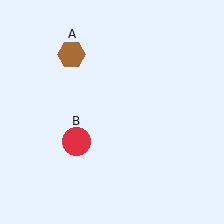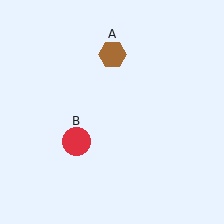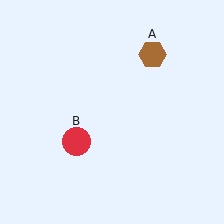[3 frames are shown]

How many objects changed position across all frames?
1 object changed position: brown hexagon (object A).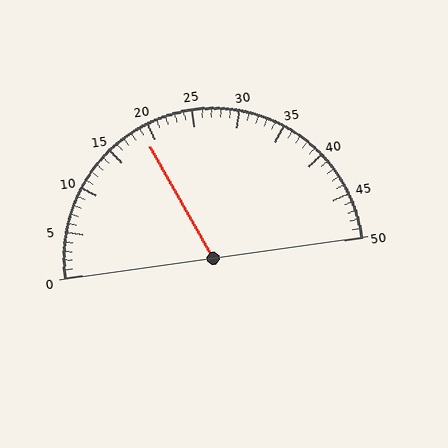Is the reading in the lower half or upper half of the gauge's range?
The reading is in the lower half of the range (0 to 50).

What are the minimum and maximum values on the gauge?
The gauge ranges from 0 to 50.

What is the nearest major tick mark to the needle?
The nearest major tick mark is 20.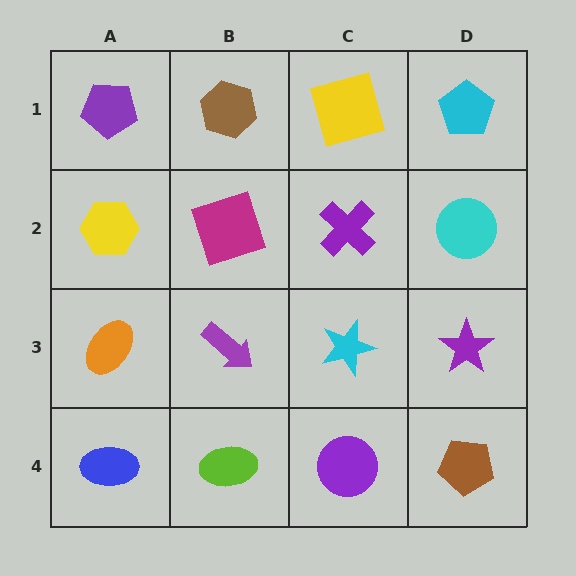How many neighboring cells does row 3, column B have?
4.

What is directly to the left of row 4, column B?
A blue ellipse.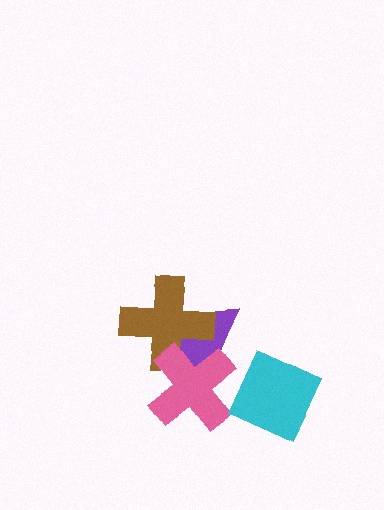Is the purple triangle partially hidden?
Yes, it is partially covered by another shape.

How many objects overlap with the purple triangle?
2 objects overlap with the purple triangle.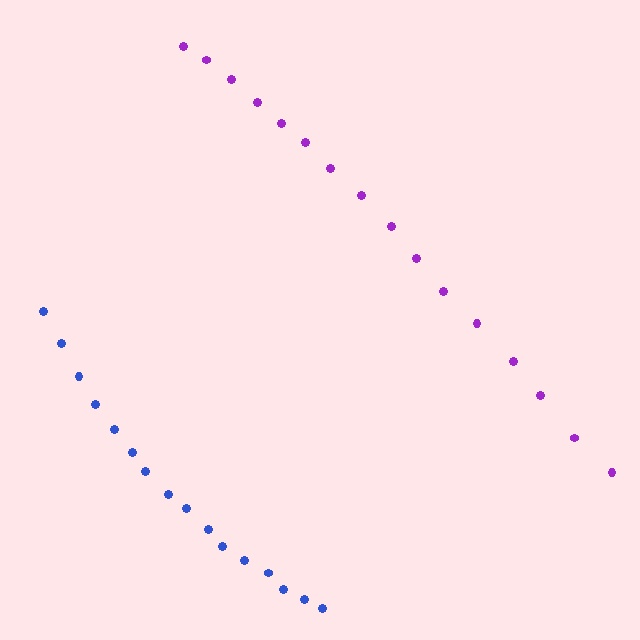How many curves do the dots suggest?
There are 2 distinct paths.